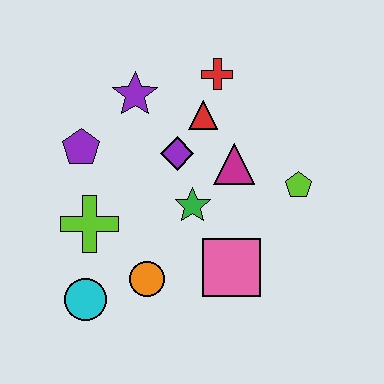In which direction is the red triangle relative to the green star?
The red triangle is above the green star.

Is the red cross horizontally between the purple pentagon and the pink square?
Yes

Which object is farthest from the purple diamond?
The cyan circle is farthest from the purple diamond.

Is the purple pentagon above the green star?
Yes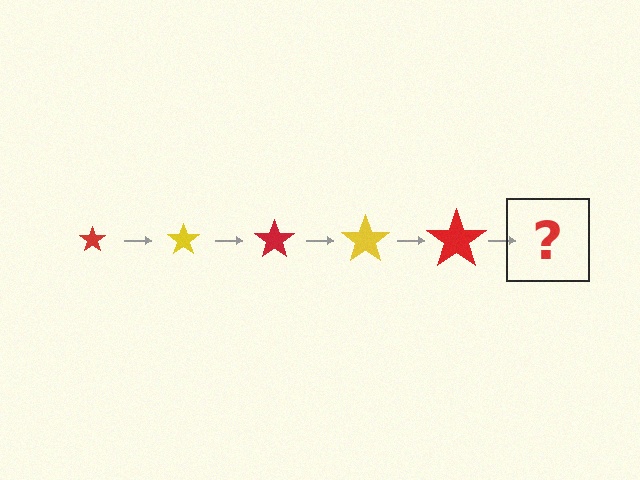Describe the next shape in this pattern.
It should be a yellow star, larger than the previous one.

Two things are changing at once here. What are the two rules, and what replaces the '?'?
The two rules are that the star grows larger each step and the color cycles through red and yellow. The '?' should be a yellow star, larger than the previous one.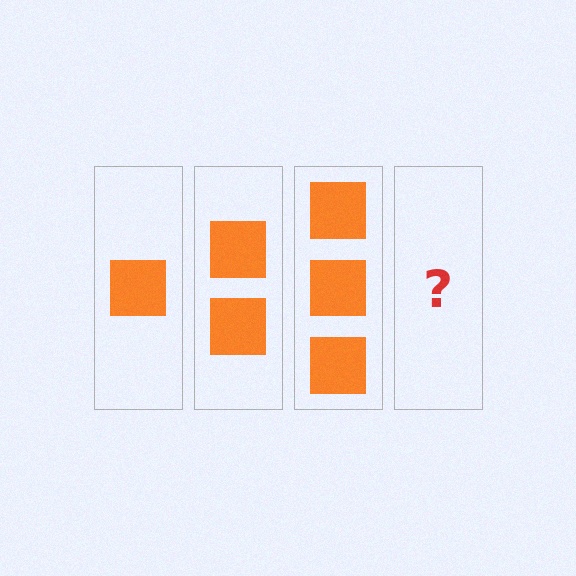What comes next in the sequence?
The next element should be 4 squares.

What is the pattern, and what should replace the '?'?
The pattern is that each step adds one more square. The '?' should be 4 squares.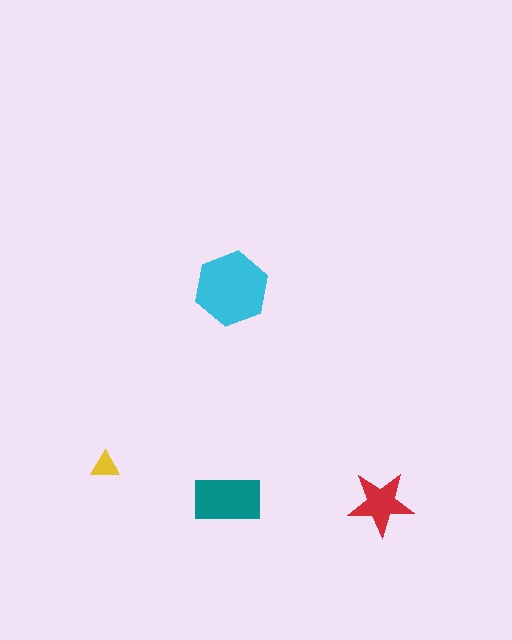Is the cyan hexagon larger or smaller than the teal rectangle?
Larger.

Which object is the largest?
The cyan hexagon.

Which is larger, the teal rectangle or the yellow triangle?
The teal rectangle.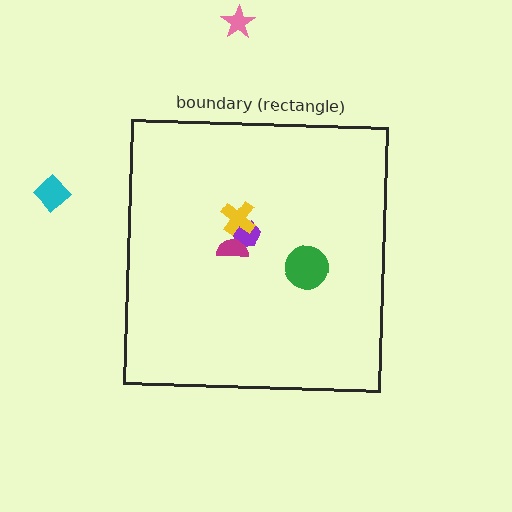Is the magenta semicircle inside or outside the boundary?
Inside.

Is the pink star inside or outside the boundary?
Outside.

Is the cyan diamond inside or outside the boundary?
Outside.